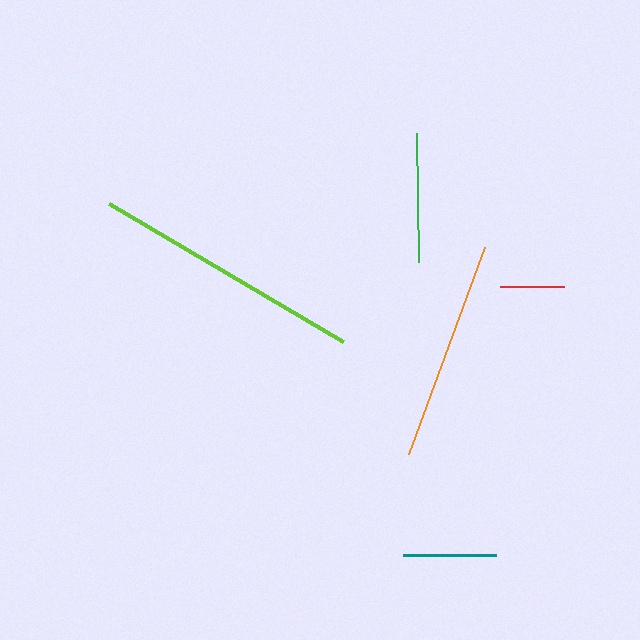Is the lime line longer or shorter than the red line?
The lime line is longer than the red line.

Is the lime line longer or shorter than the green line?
The lime line is longer than the green line.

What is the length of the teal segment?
The teal segment is approximately 93 pixels long.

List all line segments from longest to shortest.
From longest to shortest: lime, orange, green, teal, red.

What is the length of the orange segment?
The orange segment is approximately 221 pixels long.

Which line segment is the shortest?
The red line is the shortest at approximately 64 pixels.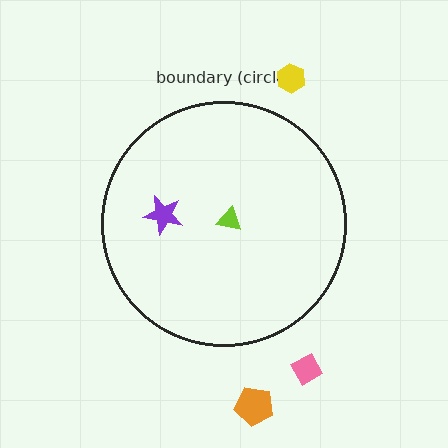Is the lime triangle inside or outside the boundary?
Inside.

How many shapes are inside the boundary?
2 inside, 3 outside.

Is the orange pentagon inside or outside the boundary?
Outside.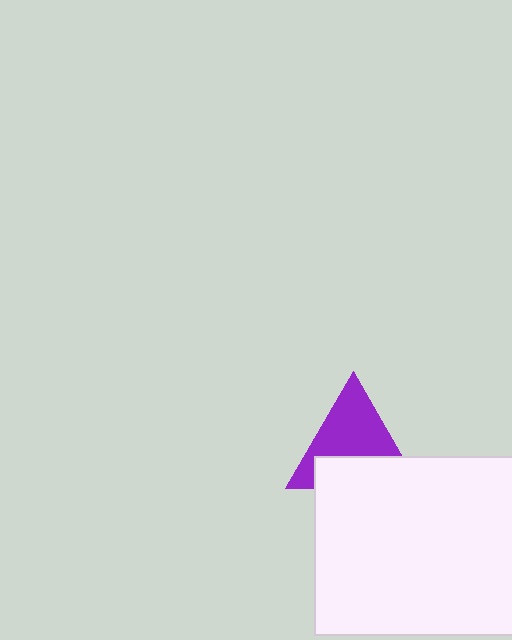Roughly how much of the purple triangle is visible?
About half of it is visible (roughly 59%).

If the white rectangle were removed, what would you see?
You would see the complete purple triangle.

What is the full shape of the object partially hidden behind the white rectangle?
The partially hidden object is a purple triangle.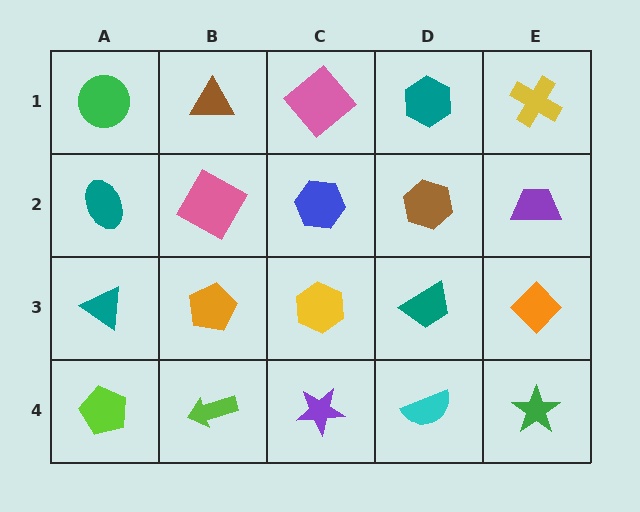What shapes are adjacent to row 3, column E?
A purple trapezoid (row 2, column E), a green star (row 4, column E), a teal trapezoid (row 3, column D).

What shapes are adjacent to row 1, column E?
A purple trapezoid (row 2, column E), a teal hexagon (row 1, column D).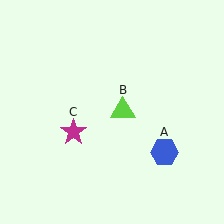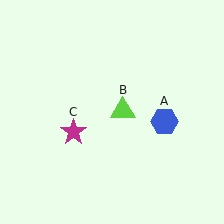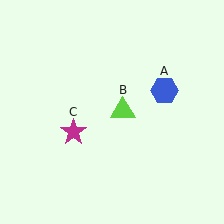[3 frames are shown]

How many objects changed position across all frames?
1 object changed position: blue hexagon (object A).